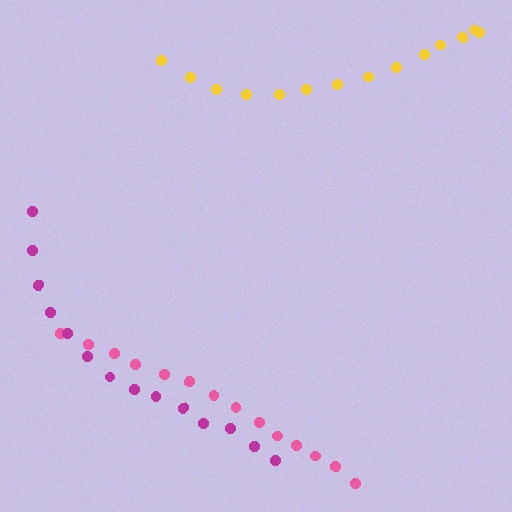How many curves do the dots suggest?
There are 3 distinct paths.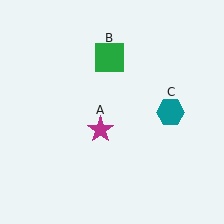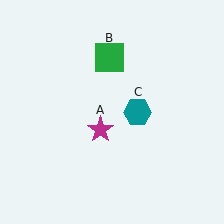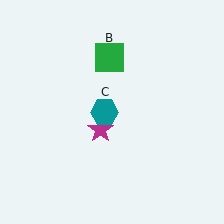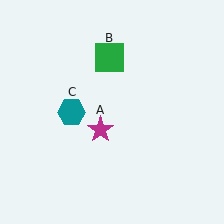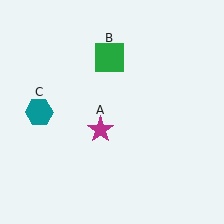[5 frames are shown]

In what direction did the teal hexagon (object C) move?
The teal hexagon (object C) moved left.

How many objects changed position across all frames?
1 object changed position: teal hexagon (object C).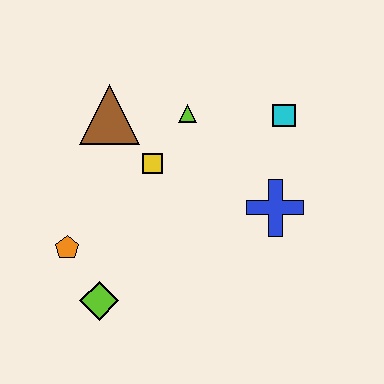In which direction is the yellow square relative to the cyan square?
The yellow square is to the left of the cyan square.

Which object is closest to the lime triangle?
The yellow square is closest to the lime triangle.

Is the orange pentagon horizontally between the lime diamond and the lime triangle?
No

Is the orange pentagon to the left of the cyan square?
Yes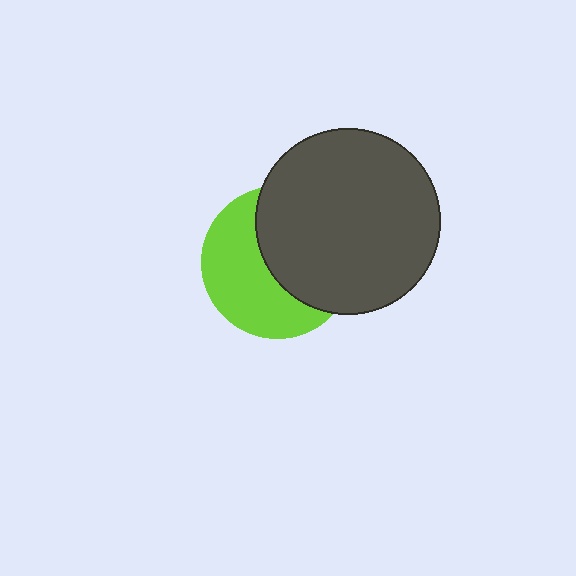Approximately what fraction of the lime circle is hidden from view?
Roughly 50% of the lime circle is hidden behind the dark gray circle.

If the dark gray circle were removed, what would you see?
You would see the complete lime circle.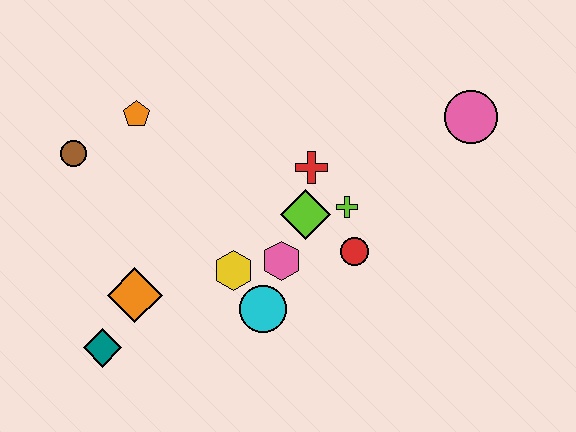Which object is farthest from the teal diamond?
The pink circle is farthest from the teal diamond.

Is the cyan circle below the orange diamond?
Yes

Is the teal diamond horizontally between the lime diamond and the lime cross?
No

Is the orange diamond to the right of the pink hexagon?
No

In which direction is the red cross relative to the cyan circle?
The red cross is above the cyan circle.